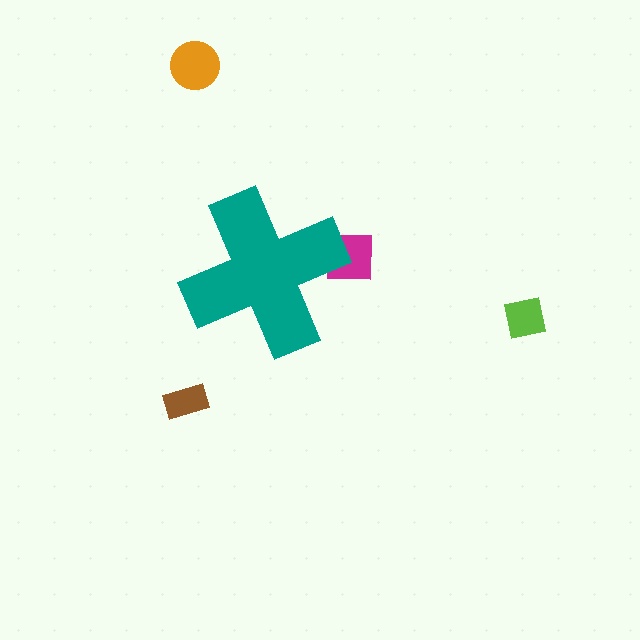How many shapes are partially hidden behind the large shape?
1 shape is partially hidden.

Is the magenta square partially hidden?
Yes, the magenta square is partially hidden behind the teal cross.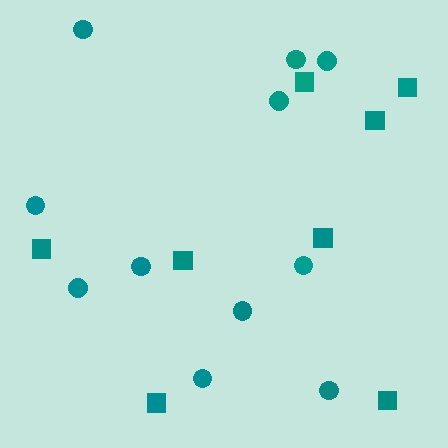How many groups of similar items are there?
There are 2 groups: one group of squares (8) and one group of circles (11).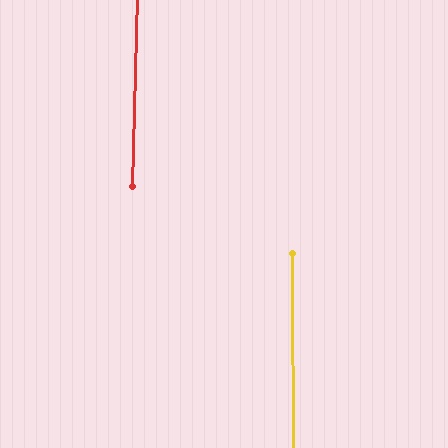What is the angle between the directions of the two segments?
Approximately 2 degrees.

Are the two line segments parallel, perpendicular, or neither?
Parallel — their directions differ by only 1.8°.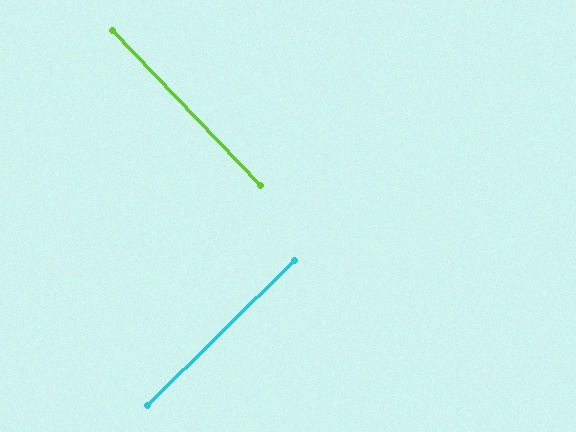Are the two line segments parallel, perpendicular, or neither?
Perpendicular — they meet at approximately 89°.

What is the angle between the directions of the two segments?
Approximately 89 degrees.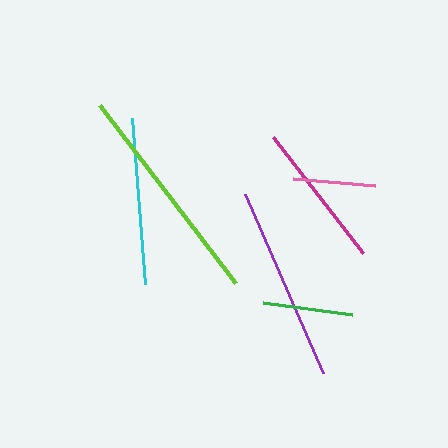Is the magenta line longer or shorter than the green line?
The magenta line is longer than the green line.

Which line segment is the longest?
The lime line is the longest at approximately 225 pixels.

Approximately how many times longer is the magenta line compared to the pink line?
The magenta line is approximately 1.8 times the length of the pink line.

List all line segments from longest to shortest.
From longest to shortest: lime, purple, cyan, magenta, green, pink.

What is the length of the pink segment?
The pink segment is approximately 82 pixels long.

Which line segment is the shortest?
The pink line is the shortest at approximately 82 pixels.